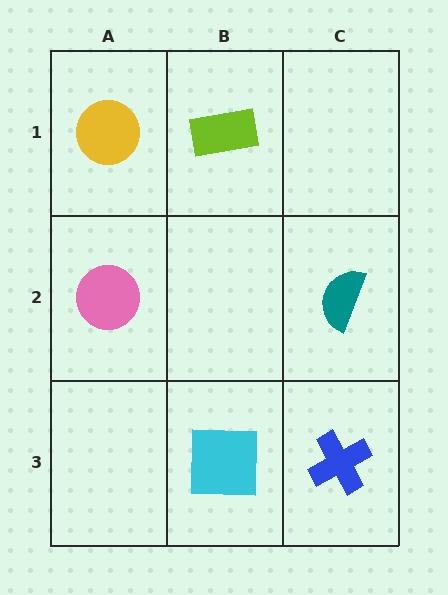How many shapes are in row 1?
2 shapes.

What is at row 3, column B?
A cyan square.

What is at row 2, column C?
A teal semicircle.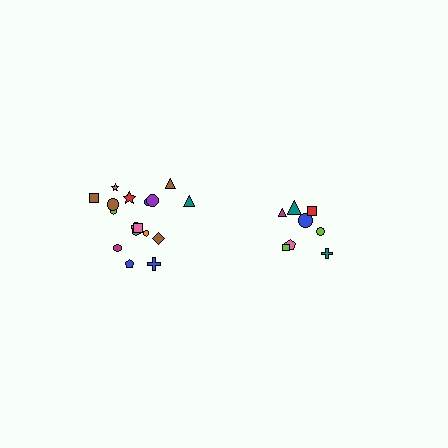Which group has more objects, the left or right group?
The left group.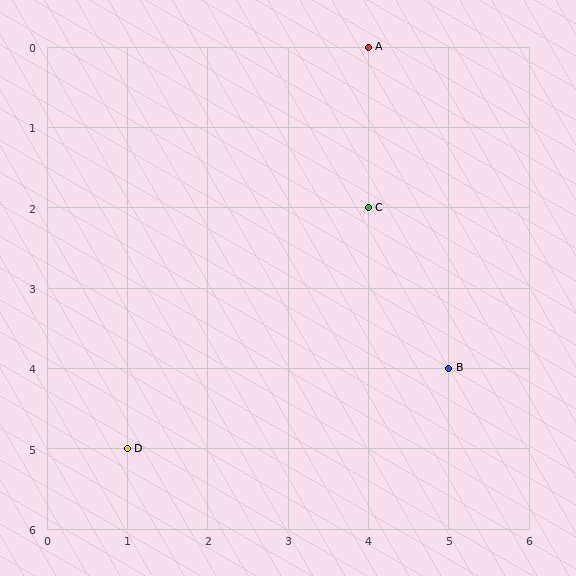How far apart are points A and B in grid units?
Points A and B are 1 column and 4 rows apart (about 4.1 grid units diagonally).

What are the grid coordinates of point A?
Point A is at grid coordinates (4, 0).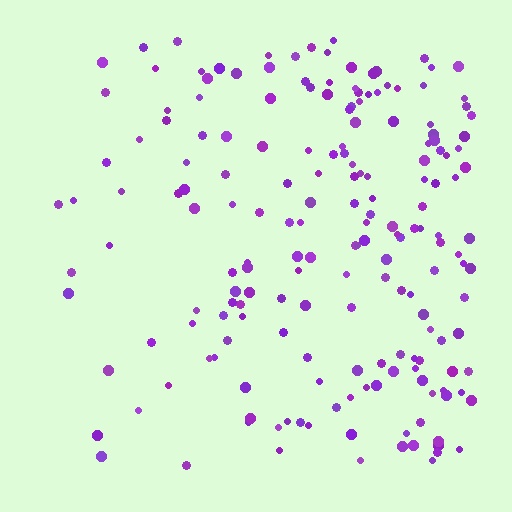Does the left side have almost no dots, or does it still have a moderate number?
Still a moderate number, just noticeably fewer than the right.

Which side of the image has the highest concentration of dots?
The right.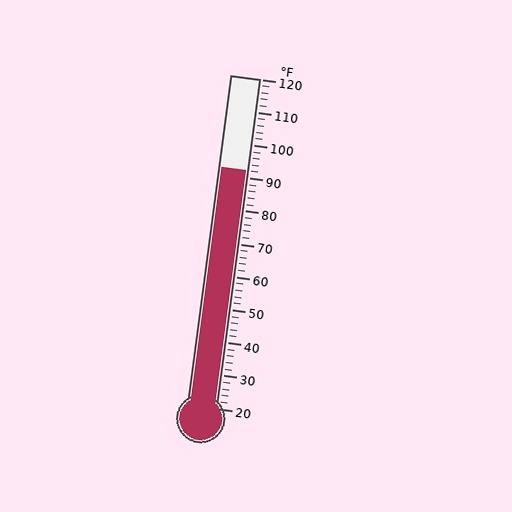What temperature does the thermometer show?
The thermometer shows approximately 92°F.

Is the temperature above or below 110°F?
The temperature is below 110°F.